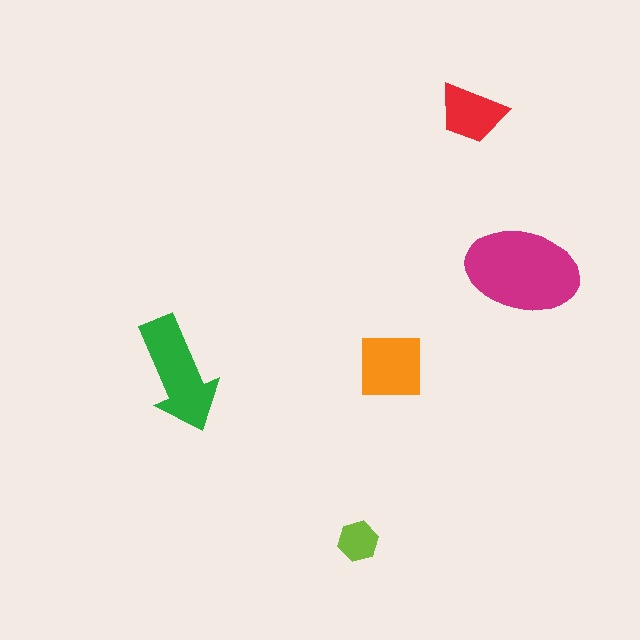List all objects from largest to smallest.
The magenta ellipse, the green arrow, the orange square, the red trapezoid, the lime hexagon.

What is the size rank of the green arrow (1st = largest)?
2nd.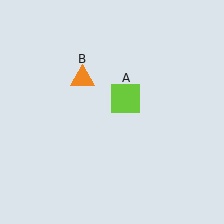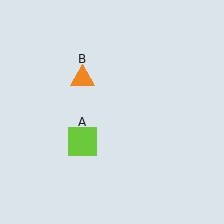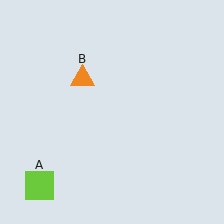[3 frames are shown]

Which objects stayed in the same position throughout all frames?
Orange triangle (object B) remained stationary.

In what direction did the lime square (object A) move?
The lime square (object A) moved down and to the left.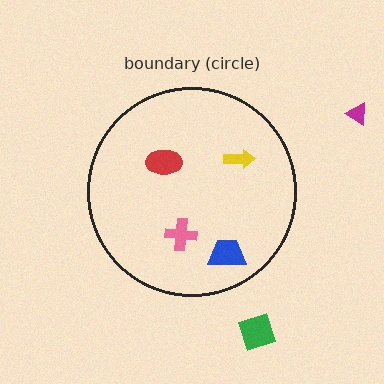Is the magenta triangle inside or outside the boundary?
Outside.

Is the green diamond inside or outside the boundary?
Outside.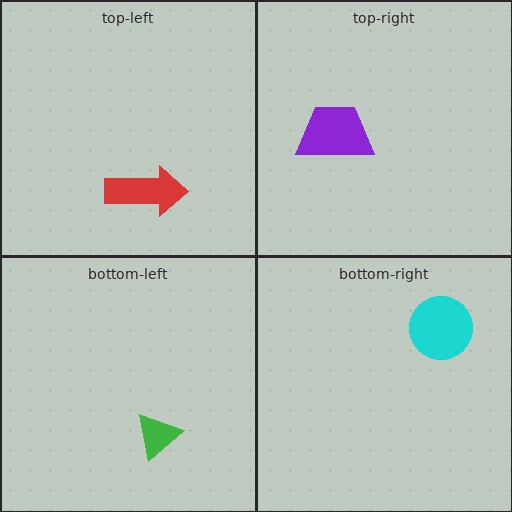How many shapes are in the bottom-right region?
1.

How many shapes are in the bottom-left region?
1.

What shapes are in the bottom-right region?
The cyan circle.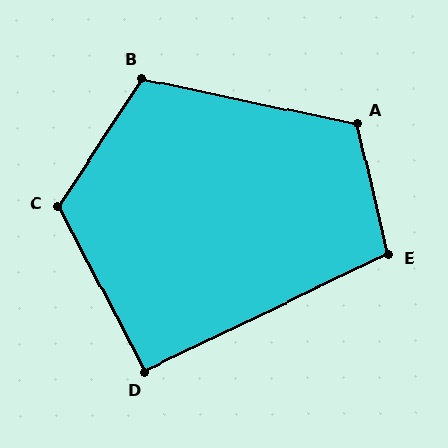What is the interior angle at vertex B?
Approximately 111 degrees (obtuse).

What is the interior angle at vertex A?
Approximately 115 degrees (obtuse).